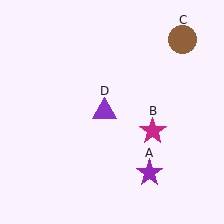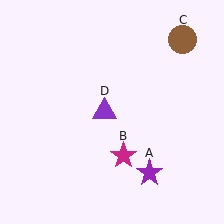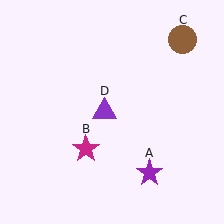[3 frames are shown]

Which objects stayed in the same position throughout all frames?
Purple star (object A) and brown circle (object C) and purple triangle (object D) remained stationary.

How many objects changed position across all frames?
1 object changed position: magenta star (object B).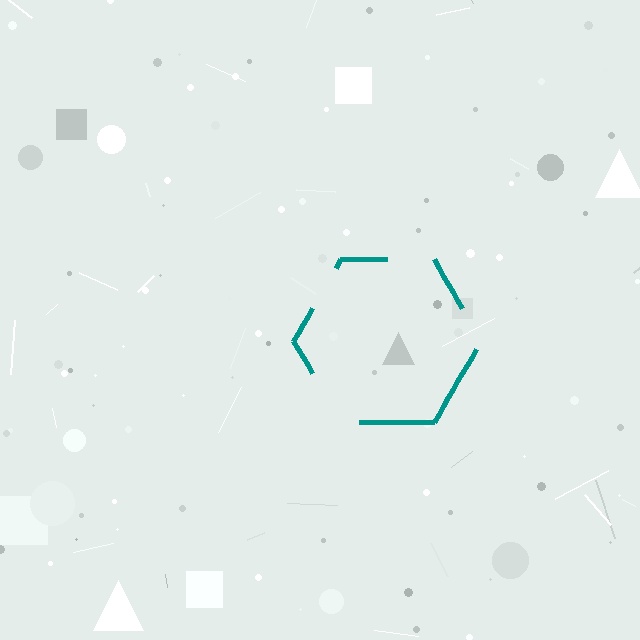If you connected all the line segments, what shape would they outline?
They would outline a hexagon.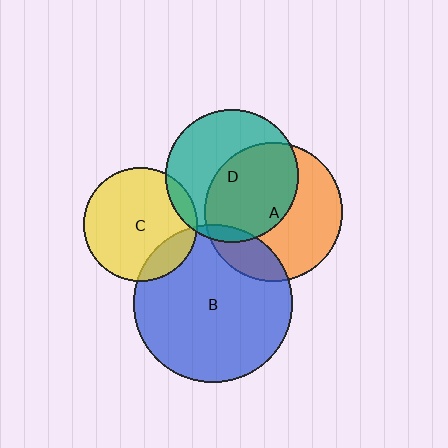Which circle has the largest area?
Circle B (blue).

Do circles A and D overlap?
Yes.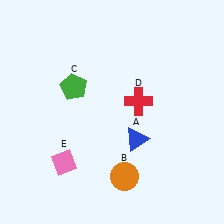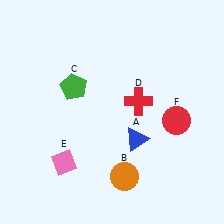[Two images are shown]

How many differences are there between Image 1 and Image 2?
There is 1 difference between the two images.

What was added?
A red circle (F) was added in Image 2.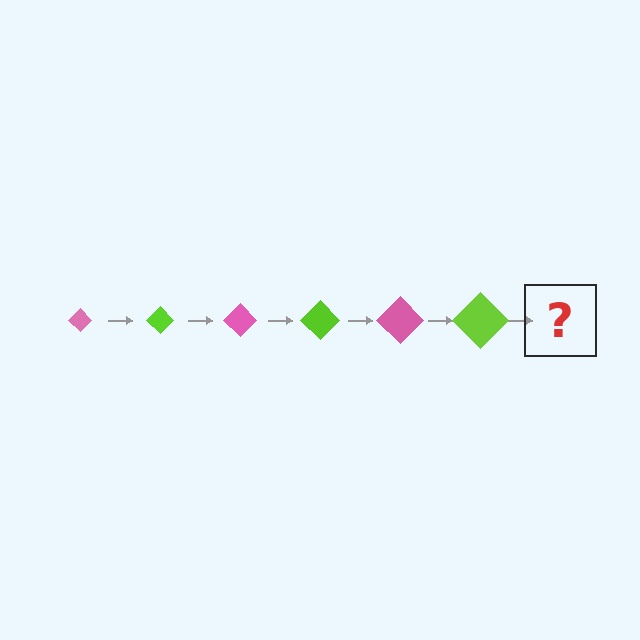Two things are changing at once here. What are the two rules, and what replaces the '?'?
The two rules are that the diamond grows larger each step and the color cycles through pink and lime. The '?' should be a pink diamond, larger than the previous one.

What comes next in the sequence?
The next element should be a pink diamond, larger than the previous one.